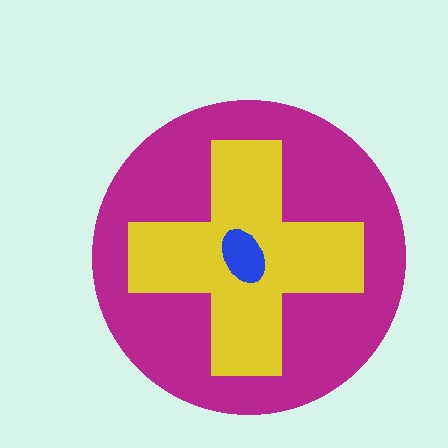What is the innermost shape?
The blue ellipse.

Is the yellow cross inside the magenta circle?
Yes.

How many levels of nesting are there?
3.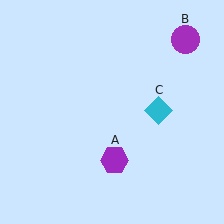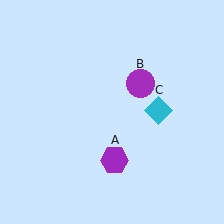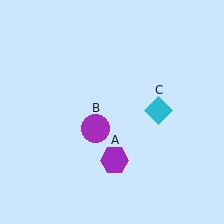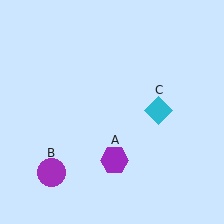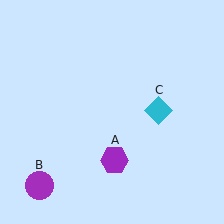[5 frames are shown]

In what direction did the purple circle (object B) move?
The purple circle (object B) moved down and to the left.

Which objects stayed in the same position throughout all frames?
Purple hexagon (object A) and cyan diamond (object C) remained stationary.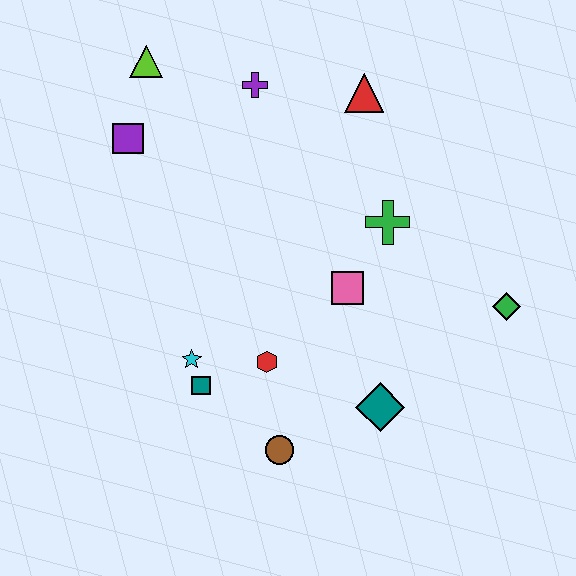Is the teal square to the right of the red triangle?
No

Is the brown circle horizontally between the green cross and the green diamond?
No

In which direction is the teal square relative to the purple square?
The teal square is below the purple square.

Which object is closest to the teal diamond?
The brown circle is closest to the teal diamond.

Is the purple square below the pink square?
No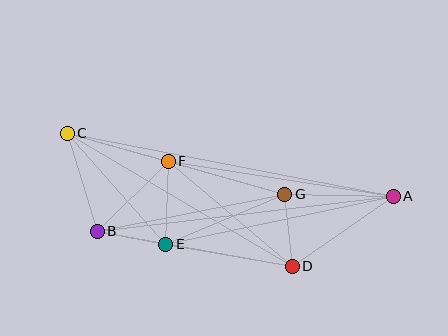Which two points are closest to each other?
Points B and E are closest to each other.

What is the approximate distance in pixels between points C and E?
The distance between C and E is approximately 148 pixels.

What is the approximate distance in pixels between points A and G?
The distance between A and G is approximately 108 pixels.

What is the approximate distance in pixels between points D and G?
The distance between D and G is approximately 72 pixels.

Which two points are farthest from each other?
Points A and C are farthest from each other.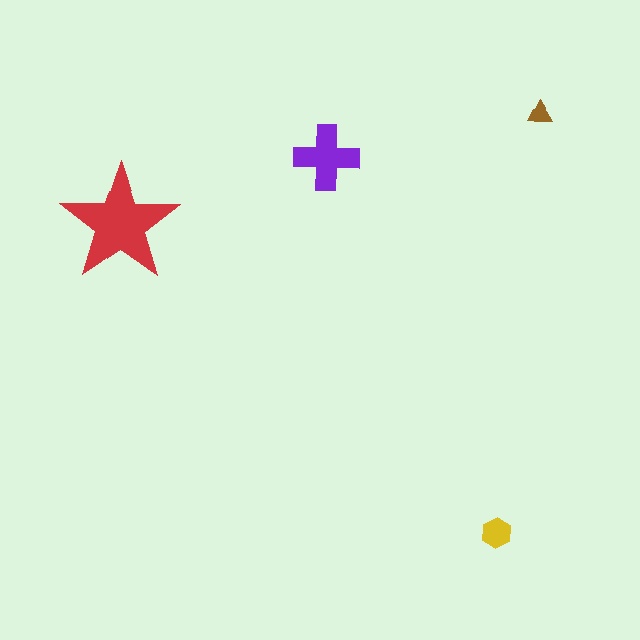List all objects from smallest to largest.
The brown triangle, the yellow hexagon, the purple cross, the red star.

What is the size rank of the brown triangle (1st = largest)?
4th.